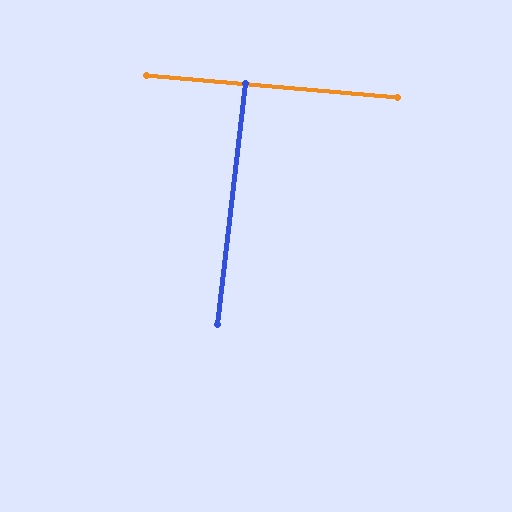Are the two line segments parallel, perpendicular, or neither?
Perpendicular — they meet at approximately 88°.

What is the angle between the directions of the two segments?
Approximately 88 degrees.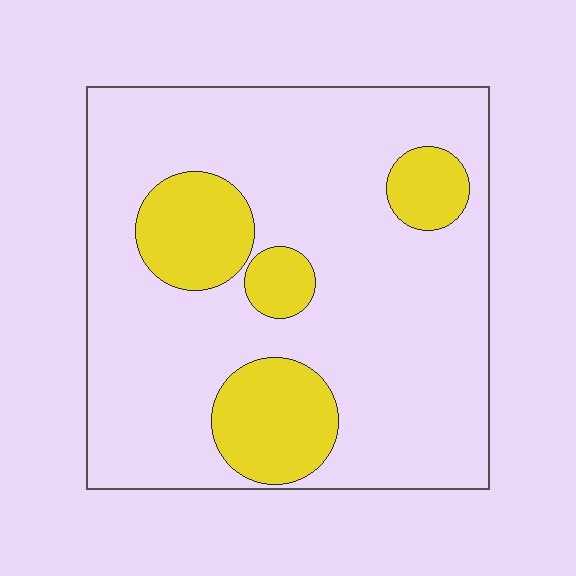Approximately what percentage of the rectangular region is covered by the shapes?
Approximately 20%.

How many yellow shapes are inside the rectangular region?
4.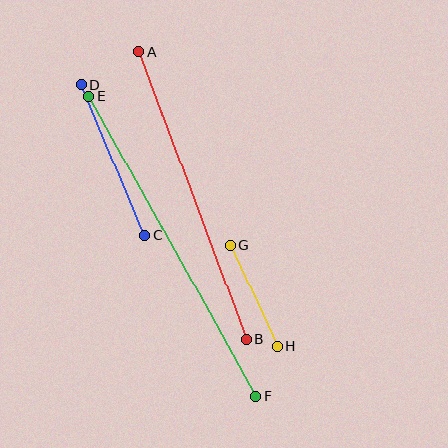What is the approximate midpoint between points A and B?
The midpoint is at approximately (192, 195) pixels.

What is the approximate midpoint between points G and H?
The midpoint is at approximately (254, 296) pixels.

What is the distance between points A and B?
The distance is approximately 307 pixels.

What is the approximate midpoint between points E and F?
The midpoint is at approximately (172, 246) pixels.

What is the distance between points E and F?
The distance is approximately 343 pixels.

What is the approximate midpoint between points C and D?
The midpoint is at approximately (113, 160) pixels.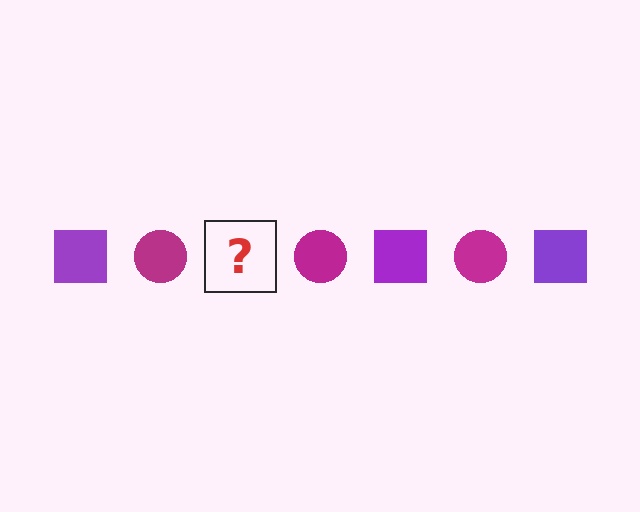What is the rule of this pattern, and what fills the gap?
The rule is that the pattern alternates between purple square and magenta circle. The gap should be filled with a purple square.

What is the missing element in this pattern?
The missing element is a purple square.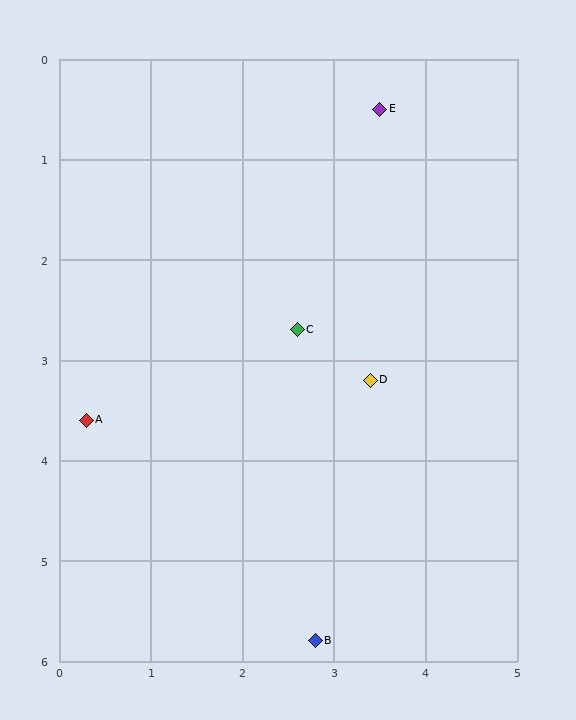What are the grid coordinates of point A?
Point A is at approximately (0.3, 3.6).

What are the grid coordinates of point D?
Point D is at approximately (3.4, 3.2).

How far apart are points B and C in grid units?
Points B and C are about 3.1 grid units apart.